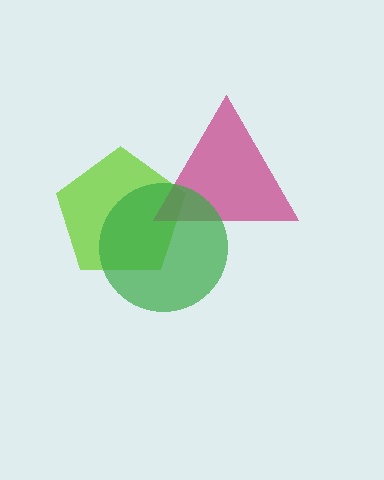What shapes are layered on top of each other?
The layered shapes are: a lime pentagon, a magenta triangle, a green circle.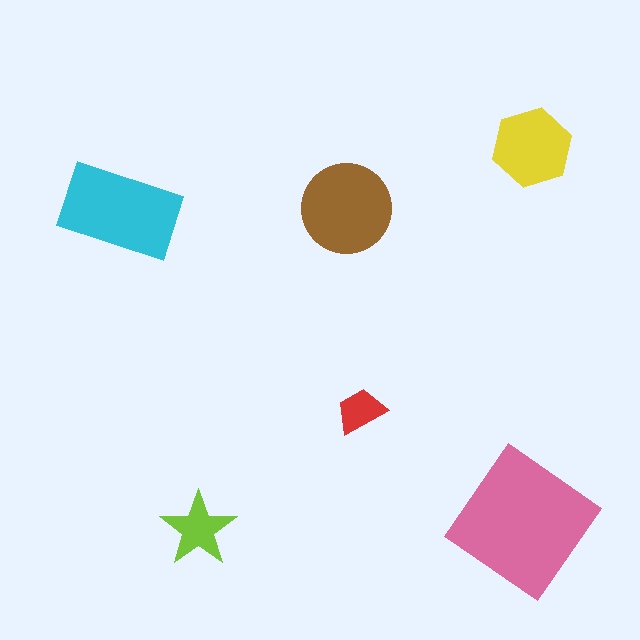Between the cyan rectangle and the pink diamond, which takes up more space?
The pink diamond.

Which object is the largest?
The pink diamond.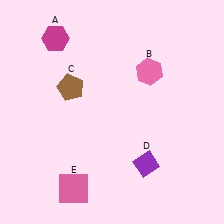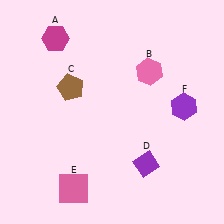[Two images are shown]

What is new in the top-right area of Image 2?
A purple hexagon (F) was added in the top-right area of Image 2.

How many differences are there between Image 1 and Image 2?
There is 1 difference between the two images.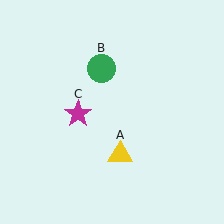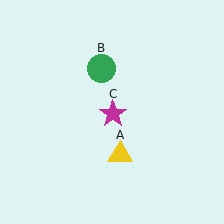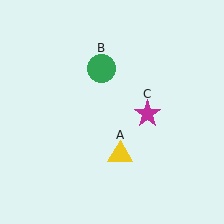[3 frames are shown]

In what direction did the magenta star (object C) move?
The magenta star (object C) moved right.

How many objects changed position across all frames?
1 object changed position: magenta star (object C).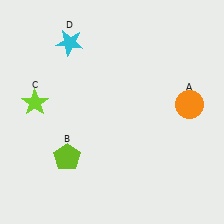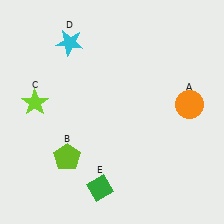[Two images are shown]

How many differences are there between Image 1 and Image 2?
There is 1 difference between the two images.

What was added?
A green diamond (E) was added in Image 2.